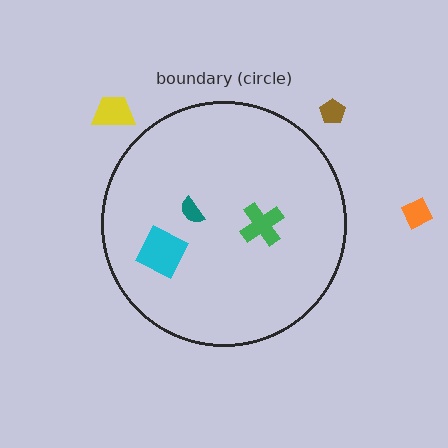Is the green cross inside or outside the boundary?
Inside.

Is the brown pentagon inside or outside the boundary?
Outside.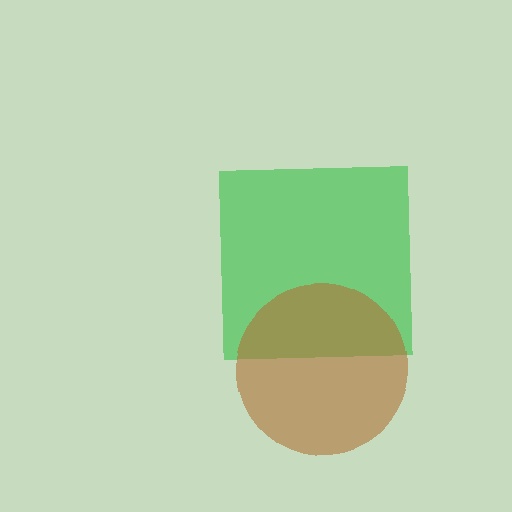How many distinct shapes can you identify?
There are 2 distinct shapes: a green square, a brown circle.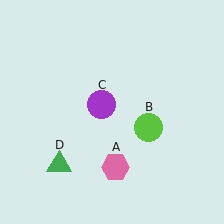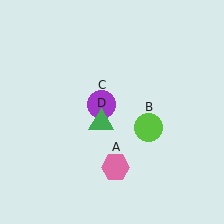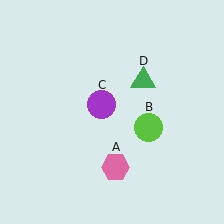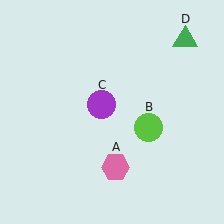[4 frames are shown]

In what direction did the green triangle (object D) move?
The green triangle (object D) moved up and to the right.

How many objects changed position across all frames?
1 object changed position: green triangle (object D).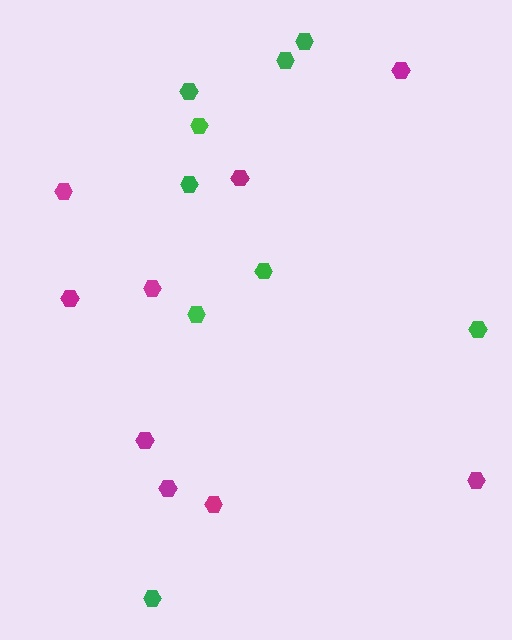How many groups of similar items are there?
There are 2 groups: one group of magenta hexagons (9) and one group of green hexagons (9).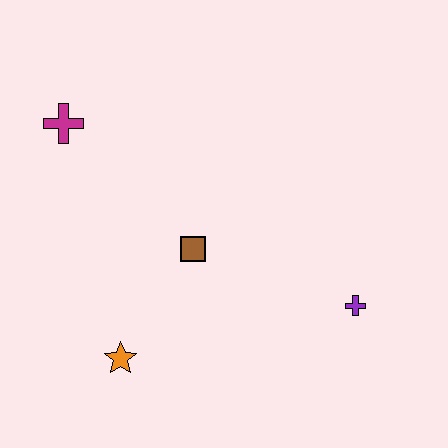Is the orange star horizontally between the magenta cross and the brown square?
Yes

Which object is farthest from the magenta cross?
The purple cross is farthest from the magenta cross.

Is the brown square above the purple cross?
Yes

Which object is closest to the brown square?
The orange star is closest to the brown square.